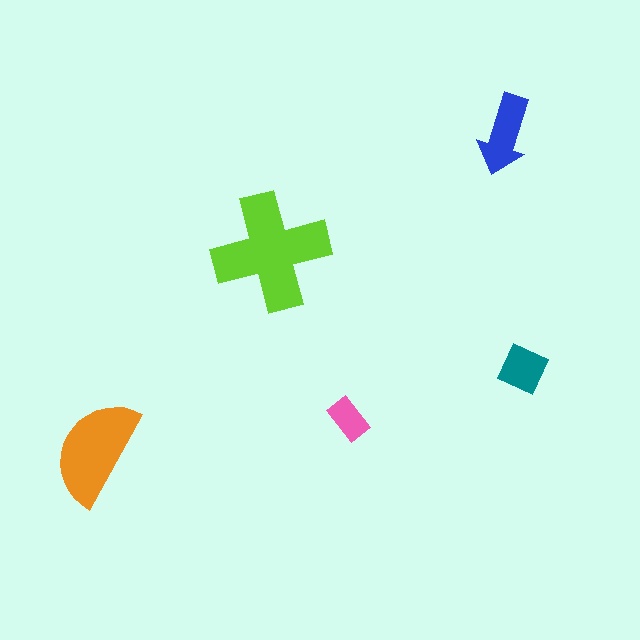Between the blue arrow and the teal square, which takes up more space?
The blue arrow.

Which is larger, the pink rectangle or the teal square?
The teal square.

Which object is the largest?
The lime cross.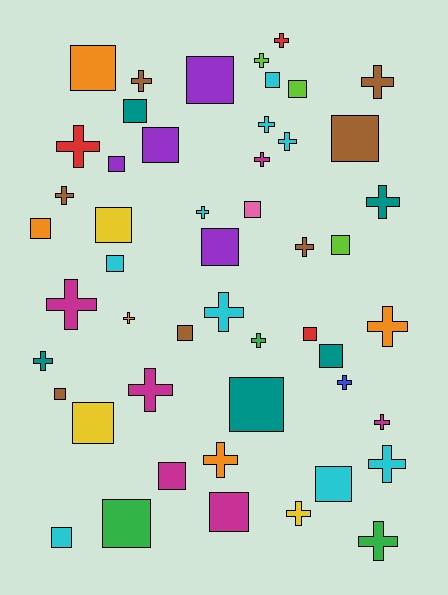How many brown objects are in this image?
There are 7 brown objects.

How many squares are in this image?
There are 25 squares.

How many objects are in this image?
There are 50 objects.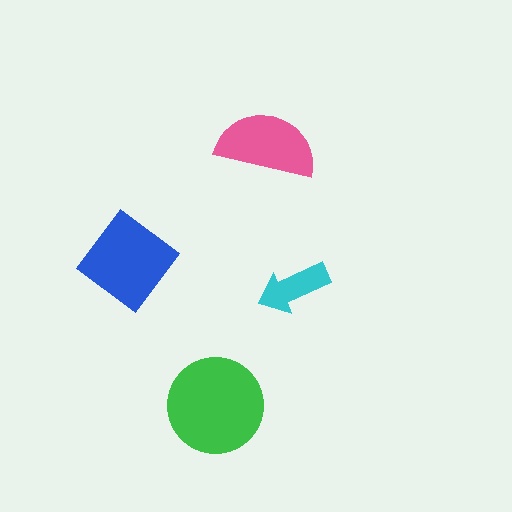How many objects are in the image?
There are 4 objects in the image.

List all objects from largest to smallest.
The green circle, the blue diamond, the pink semicircle, the cyan arrow.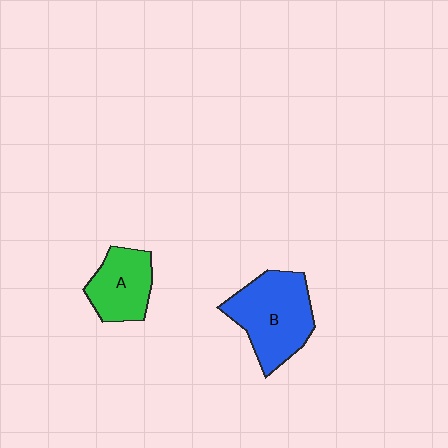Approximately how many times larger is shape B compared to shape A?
Approximately 1.5 times.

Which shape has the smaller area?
Shape A (green).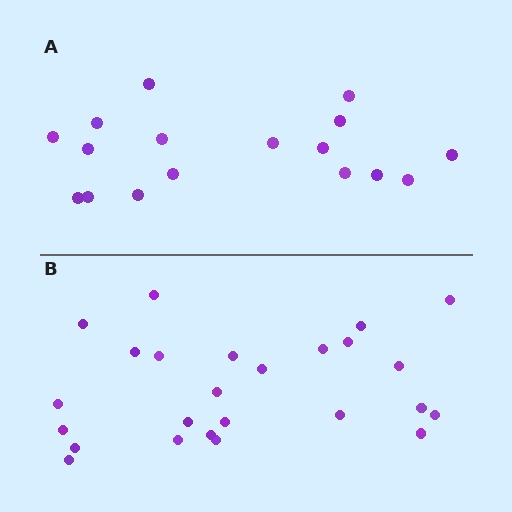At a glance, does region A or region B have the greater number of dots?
Region B (the bottom region) has more dots.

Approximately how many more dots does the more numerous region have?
Region B has roughly 8 or so more dots than region A.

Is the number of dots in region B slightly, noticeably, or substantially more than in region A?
Region B has substantially more. The ratio is roughly 1.5 to 1.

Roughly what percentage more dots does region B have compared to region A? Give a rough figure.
About 45% more.